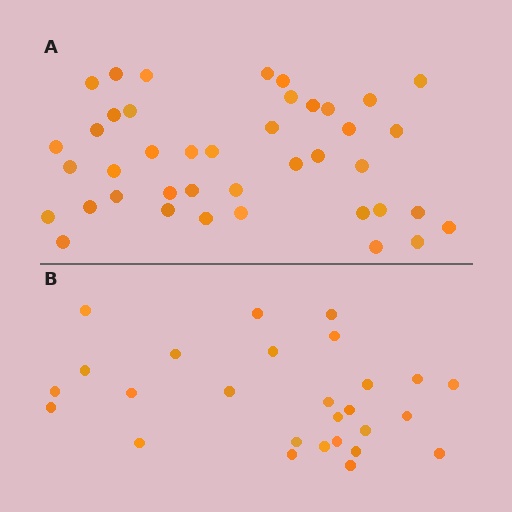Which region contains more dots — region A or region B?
Region A (the top region) has more dots.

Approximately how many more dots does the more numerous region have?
Region A has approximately 15 more dots than region B.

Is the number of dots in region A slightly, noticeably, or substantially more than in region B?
Region A has substantially more. The ratio is roughly 1.5 to 1.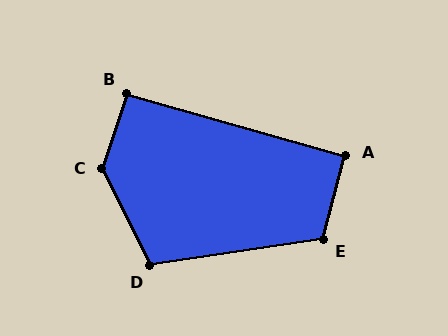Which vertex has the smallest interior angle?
A, at approximately 91 degrees.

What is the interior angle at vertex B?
Approximately 93 degrees (approximately right).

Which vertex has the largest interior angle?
C, at approximately 135 degrees.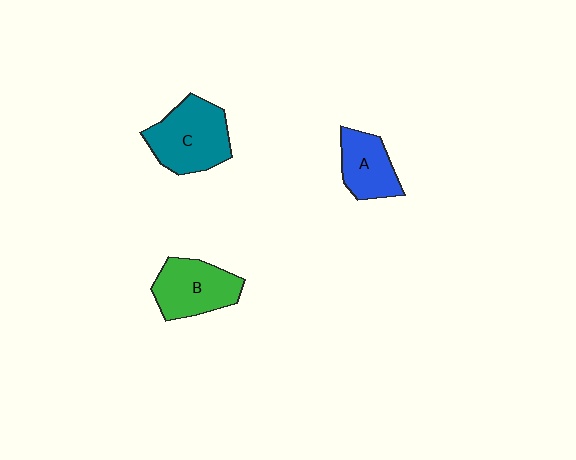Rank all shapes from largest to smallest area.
From largest to smallest: C (teal), B (green), A (blue).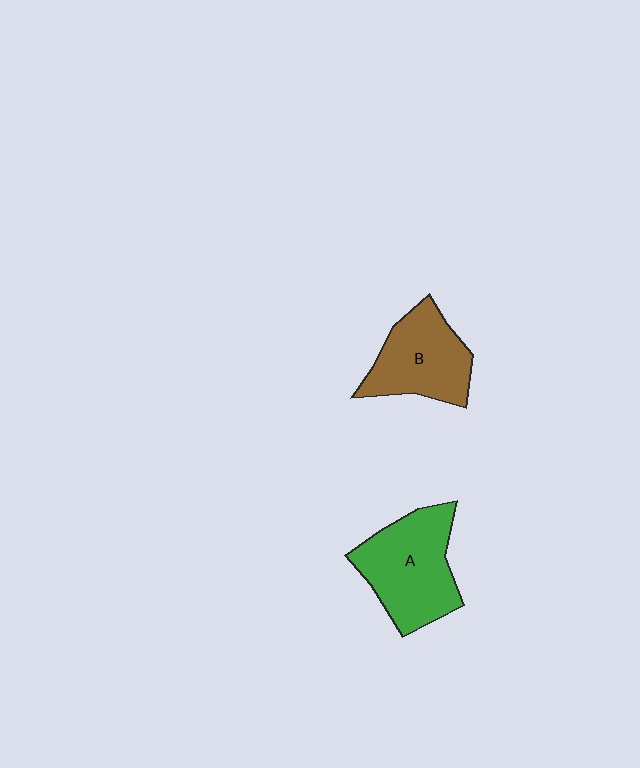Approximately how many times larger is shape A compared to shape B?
Approximately 1.2 times.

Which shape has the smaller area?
Shape B (brown).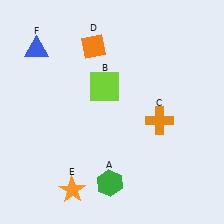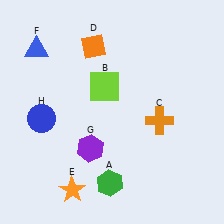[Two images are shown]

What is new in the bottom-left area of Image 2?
A blue circle (H) was added in the bottom-left area of Image 2.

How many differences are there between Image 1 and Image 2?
There are 2 differences between the two images.